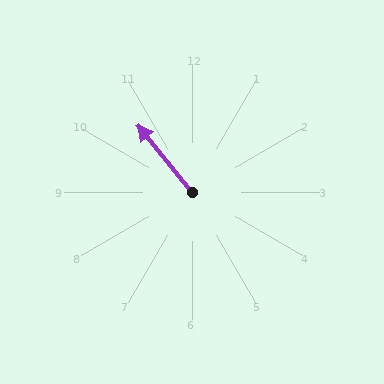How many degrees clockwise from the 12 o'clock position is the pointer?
Approximately 321 degrees.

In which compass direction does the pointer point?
Northwest.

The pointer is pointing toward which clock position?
Roughly 11 o'clock.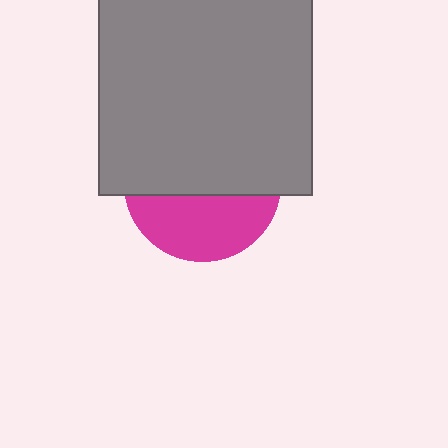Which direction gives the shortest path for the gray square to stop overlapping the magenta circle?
Moving up gives the shortest separation.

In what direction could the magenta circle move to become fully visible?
The magenta circle could move down. That would shift it out from behind the gray square entirely.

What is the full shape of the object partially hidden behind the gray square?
The partially hidden object is a magenta circle.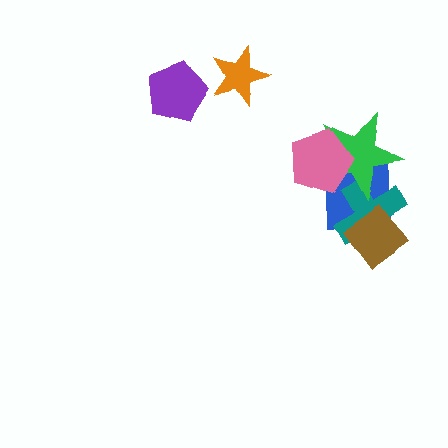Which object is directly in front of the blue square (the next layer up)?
The teal cross is directly in front of the blue square.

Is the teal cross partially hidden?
Yes, it is partially covered by another shape.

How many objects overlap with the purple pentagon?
0 objects overlap with the purple pentagon.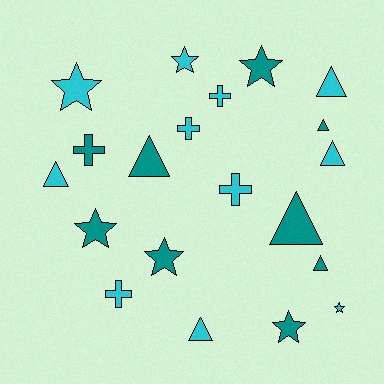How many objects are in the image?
There are 20 objects.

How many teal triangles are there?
There are 4 teal triangles.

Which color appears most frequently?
Cyan, with 11 objects.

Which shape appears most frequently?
Triangle, with 8 objects.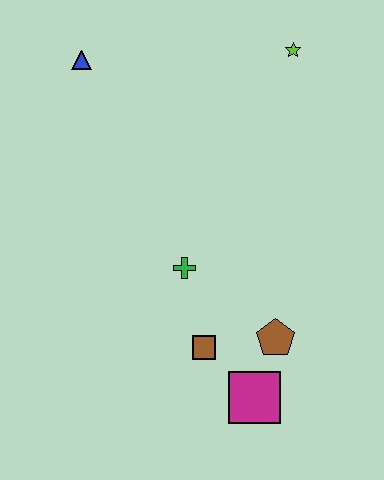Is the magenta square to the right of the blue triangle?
Yes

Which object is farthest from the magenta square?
The blue triangle is farthest from the magenta square.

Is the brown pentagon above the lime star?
No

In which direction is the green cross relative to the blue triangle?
The green cross is below the blue triangle.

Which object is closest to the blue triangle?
The lime star is closest to the blue triangle.